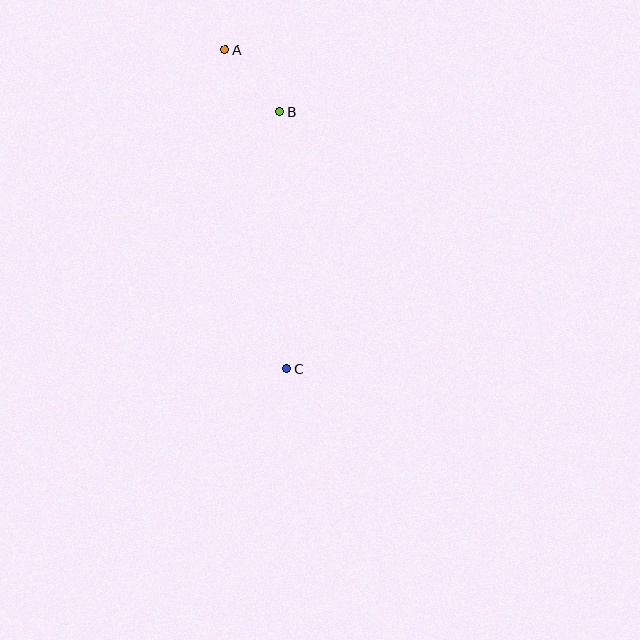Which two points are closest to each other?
Points A and B are closest to each other.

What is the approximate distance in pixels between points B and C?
The distance between B and C is approximately 257 pixels.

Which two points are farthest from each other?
Points A and C are farthest from each other.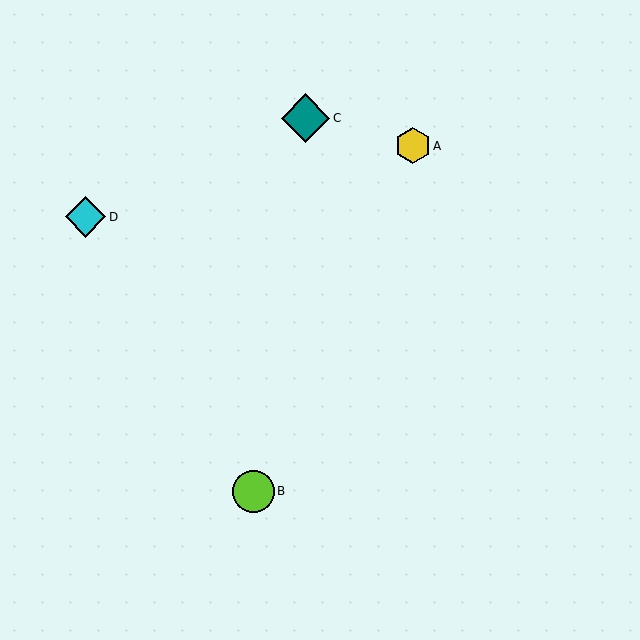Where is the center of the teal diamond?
The center of the teal diamond is at (306, 118).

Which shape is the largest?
The teal diamond (labeled C) is the largest.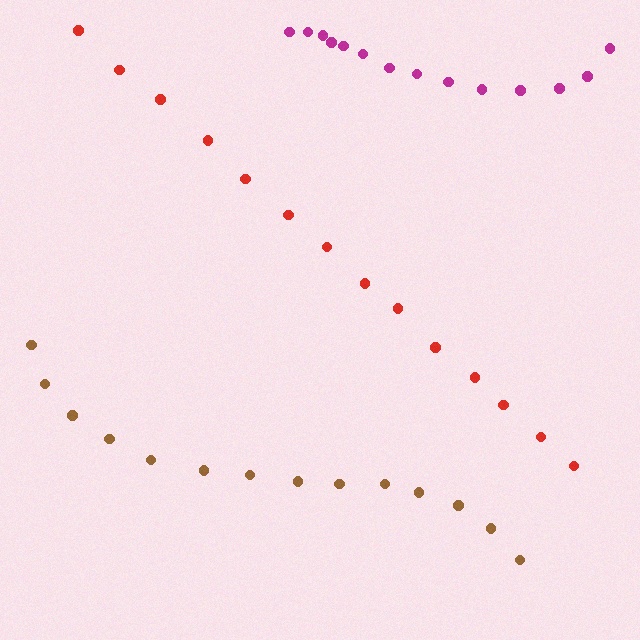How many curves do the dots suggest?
There are 3 distinct paths.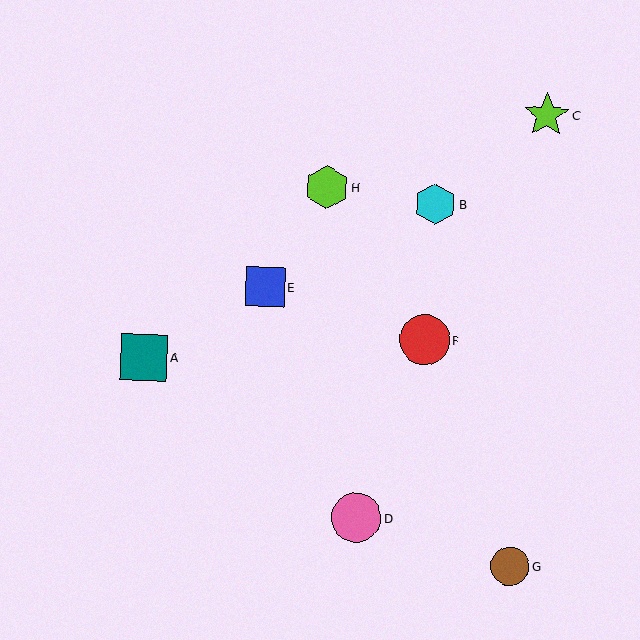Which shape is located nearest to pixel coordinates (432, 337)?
The red circle (labeled F) at (425, 340) is nearest to that location.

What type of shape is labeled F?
Shape F is a red circle.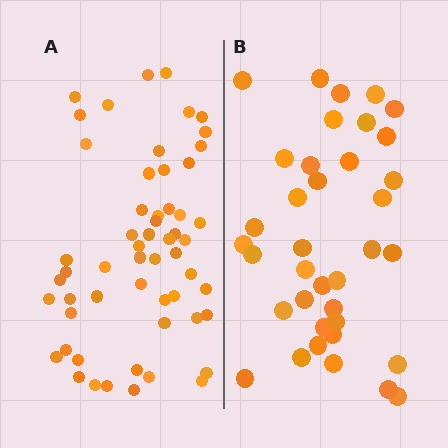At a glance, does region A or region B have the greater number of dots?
Region A (the left region) has more dots.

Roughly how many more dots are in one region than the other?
Region A has approximately 20 more dots than region B.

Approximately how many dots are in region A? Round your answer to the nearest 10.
About 60 dots. (The exact count is 56, which rounds to 60.)